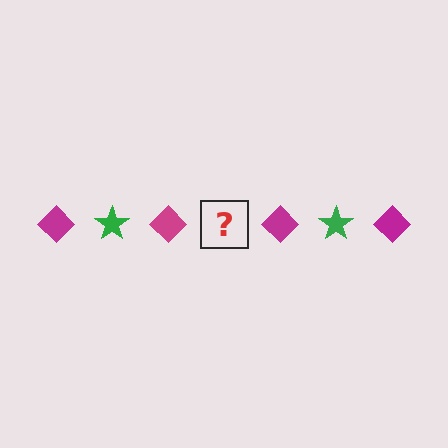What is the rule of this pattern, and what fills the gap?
The rule is that the pattern alternates between magenta diamond and green star. The gap should be filled with a green star.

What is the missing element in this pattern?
The missing element is a green star.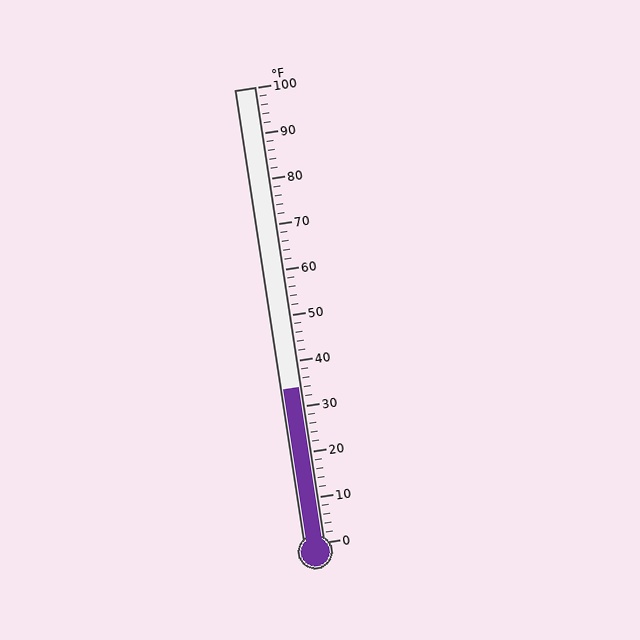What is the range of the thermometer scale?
The thermometer scale ranges from 0°F to 100°F.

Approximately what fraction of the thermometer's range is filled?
The thermometer is filled to approximately 35% of its range.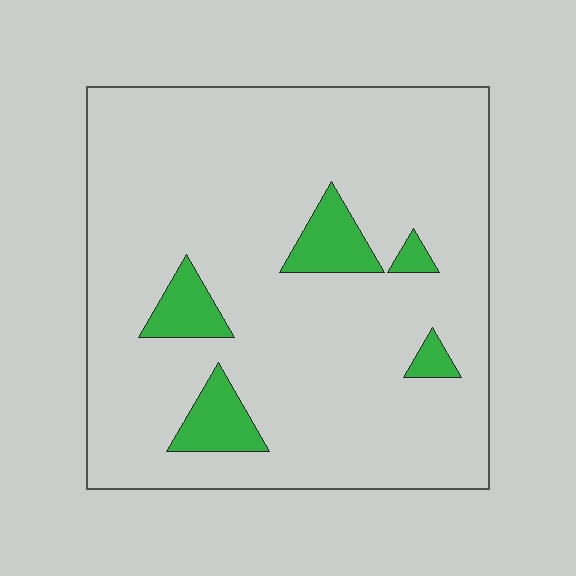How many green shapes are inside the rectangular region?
5.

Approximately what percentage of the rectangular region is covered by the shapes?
Approximately 10%.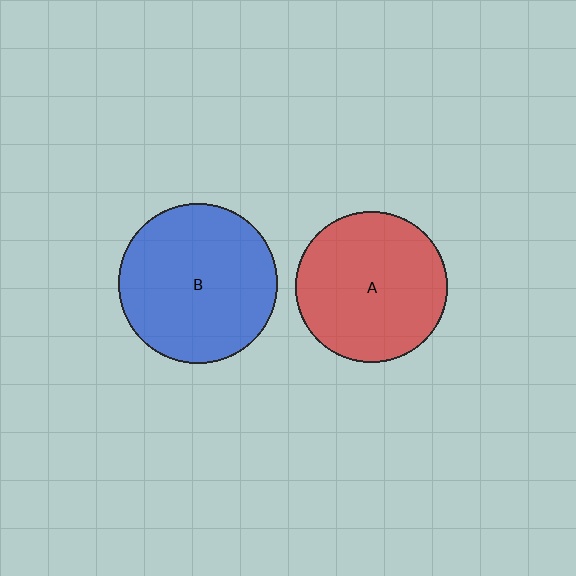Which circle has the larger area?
Circle B (blue).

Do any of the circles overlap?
No, none of the circles overlap.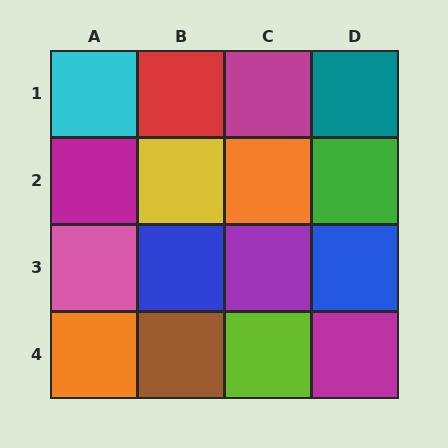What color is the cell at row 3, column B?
Blue.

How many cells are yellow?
1 cell is yellow.